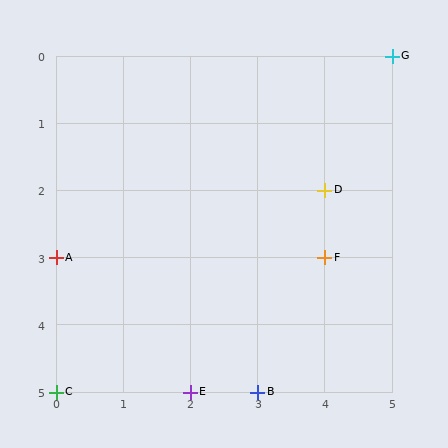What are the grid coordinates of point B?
Point B is at grid coordinates (3, 5).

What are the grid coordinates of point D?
Point D is at grid coordinates (4, 2).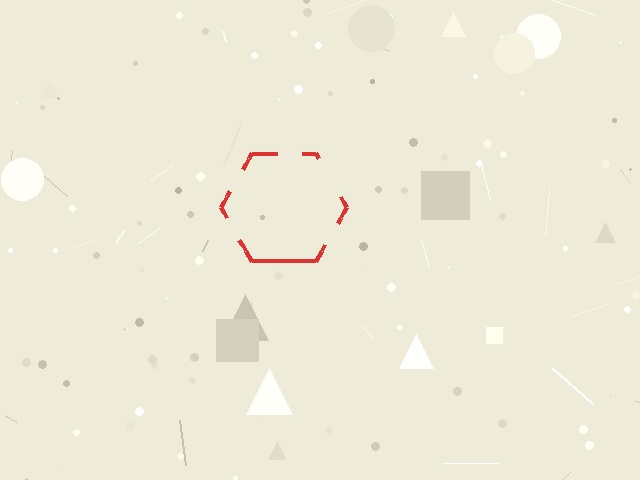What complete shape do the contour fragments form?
The contour fragments form a hexagon.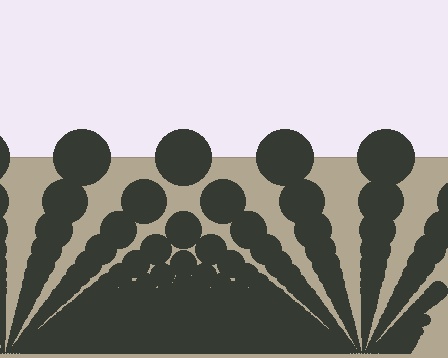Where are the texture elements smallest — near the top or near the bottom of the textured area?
Near the bottom.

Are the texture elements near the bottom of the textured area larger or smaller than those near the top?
Smaller. The gradient is inverted — elements near the bottom are smaller and denser.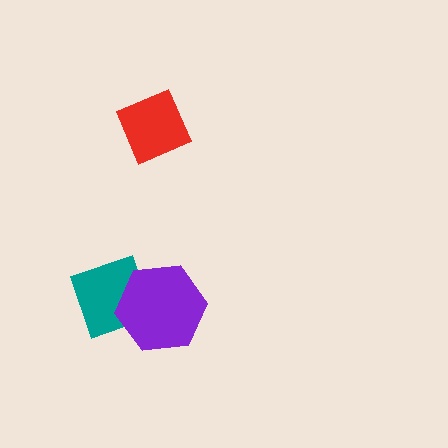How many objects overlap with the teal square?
1 object overlaps with the teal square.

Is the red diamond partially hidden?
No, no other shape covers it.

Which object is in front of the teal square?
The purple hexagon is in front of the teal square.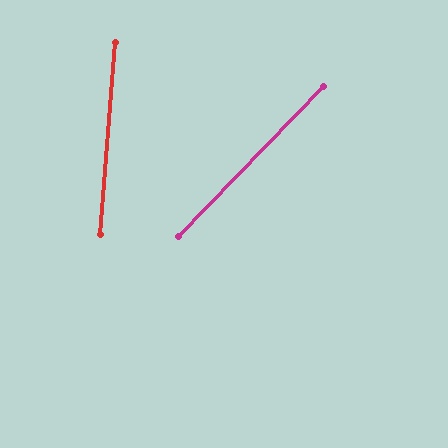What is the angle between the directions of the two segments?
Approximately 40 degrees.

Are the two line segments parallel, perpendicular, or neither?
Neither parallel nor perpendicular — they differ by about 40°.